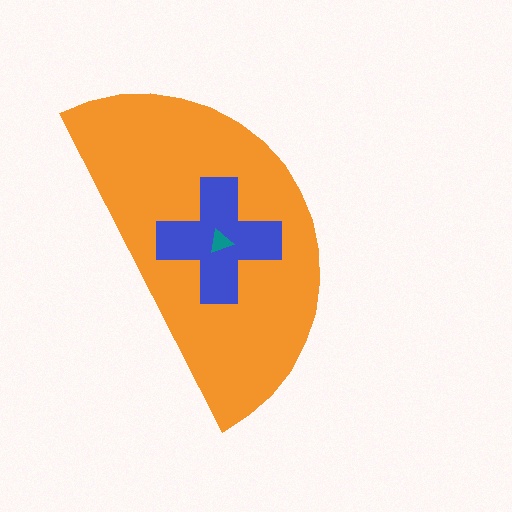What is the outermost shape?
The orange semicircle.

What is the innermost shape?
The teal triangle.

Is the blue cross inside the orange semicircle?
Yes.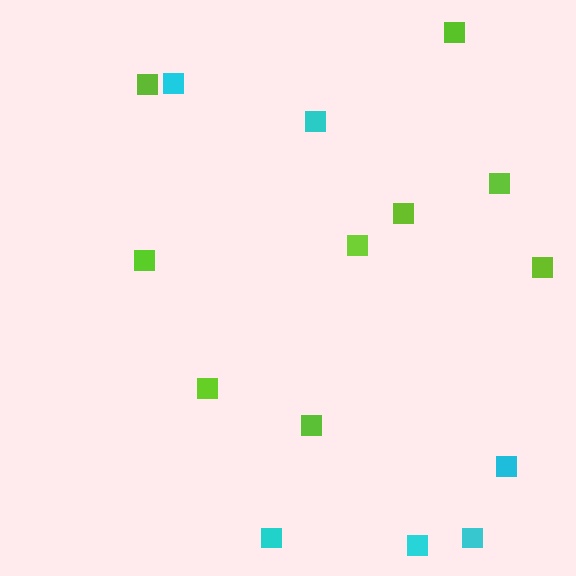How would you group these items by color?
There are 2 groups: one group of lime squares (9) and one group of cyan squares (6).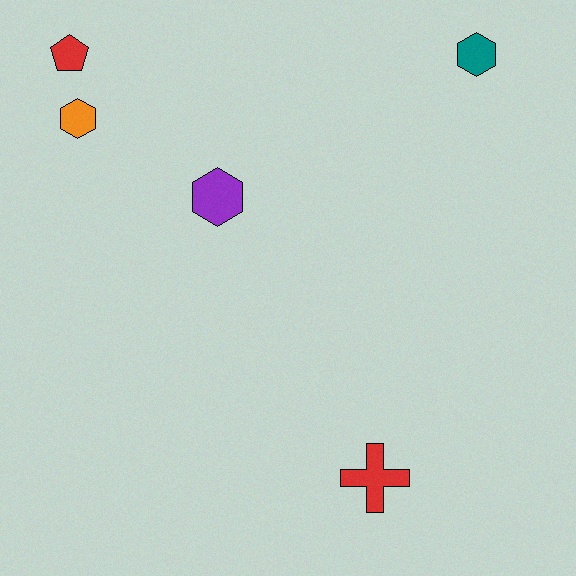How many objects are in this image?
There are 5 objects.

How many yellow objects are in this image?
There are no yellow objects.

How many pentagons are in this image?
There is 1 pentagon.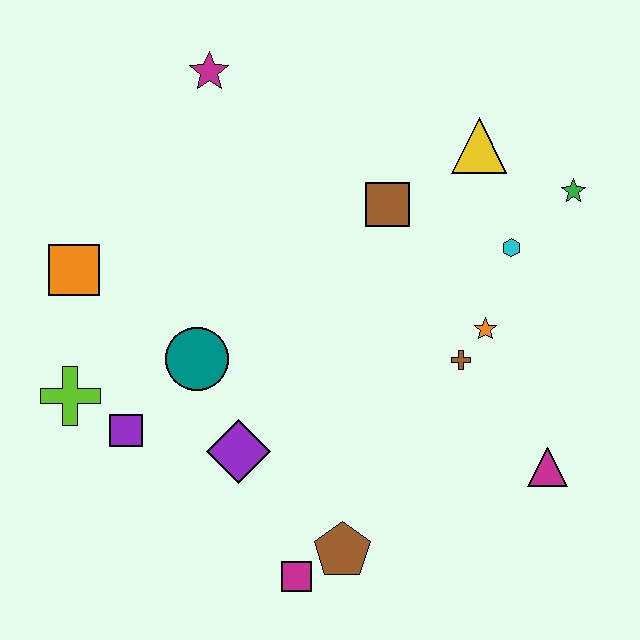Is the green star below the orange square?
No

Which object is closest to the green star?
The cyan hexagon is closest to the green star.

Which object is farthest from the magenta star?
The magenta triangle is farthest from the magenta star.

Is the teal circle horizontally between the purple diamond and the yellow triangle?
No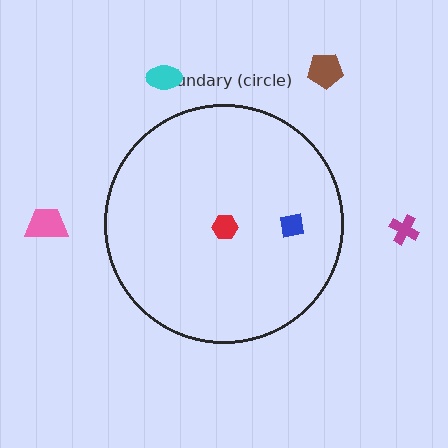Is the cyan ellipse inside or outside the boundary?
Outside.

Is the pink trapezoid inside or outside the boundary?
Outside.